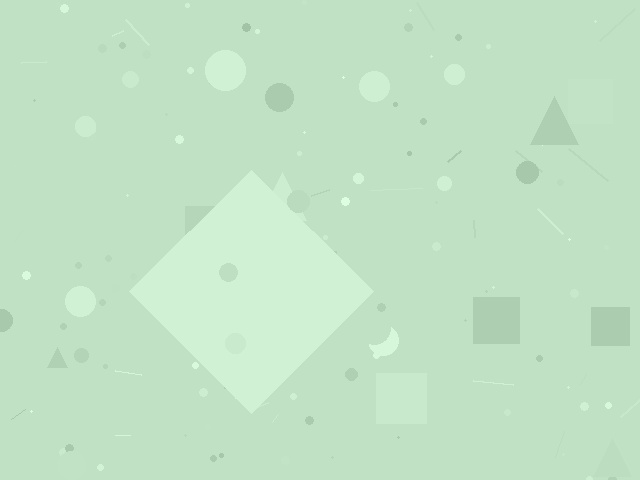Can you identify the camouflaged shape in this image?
The camouflaged shape is a diamond.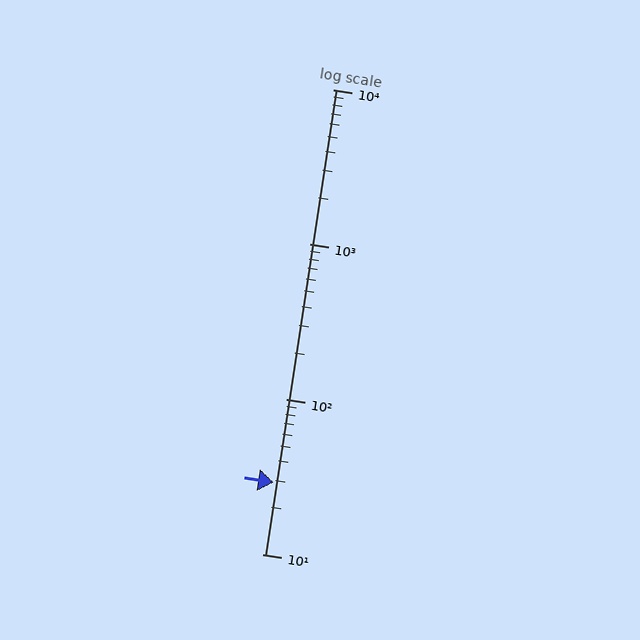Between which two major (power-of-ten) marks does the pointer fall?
The pointer is between 10 and 100.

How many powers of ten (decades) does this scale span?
The scale spans 3 decades, from 10 to 10000.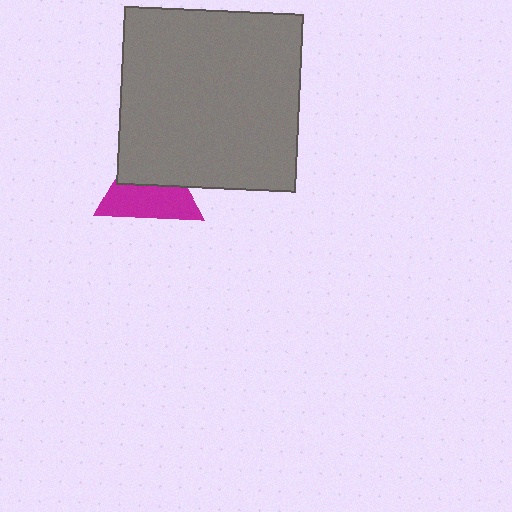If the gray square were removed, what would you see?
You would see the complete magenta triangle.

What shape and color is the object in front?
The object in front is a gray square.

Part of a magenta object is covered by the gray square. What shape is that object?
It is a triangle.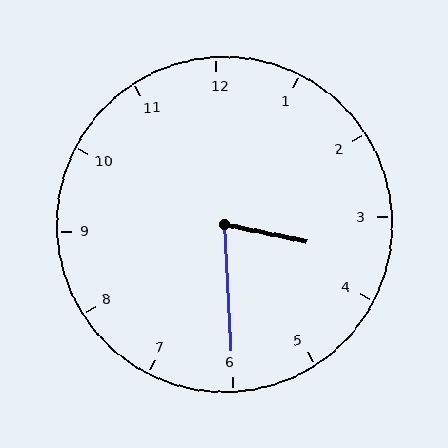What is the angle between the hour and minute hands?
Approximately 75 degrees.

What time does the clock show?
3:30.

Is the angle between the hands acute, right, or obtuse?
It is acute.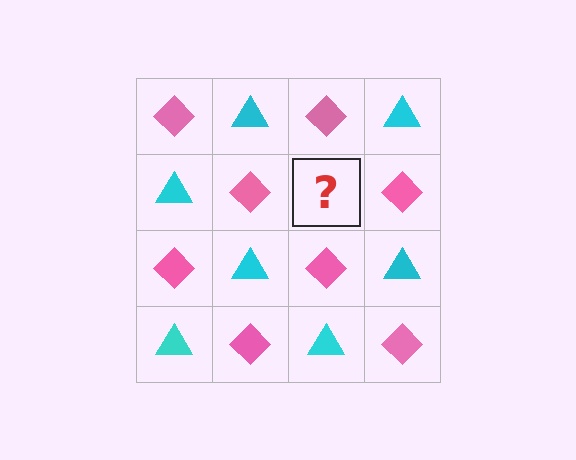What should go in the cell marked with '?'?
The missing cell should contain a cyan triangle.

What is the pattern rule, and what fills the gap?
The rule is that it alternates pink diamond and cyan triangle in a checkerboard pattern. The gap should be filled with a cyan triangle.